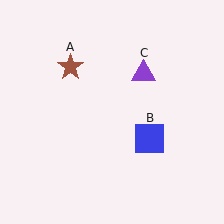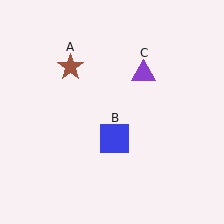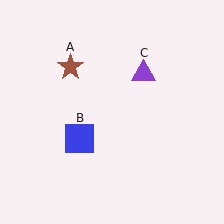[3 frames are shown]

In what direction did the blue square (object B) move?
The blue square (object B) moved left.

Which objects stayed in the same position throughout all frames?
Brown star (object A) and purple triangle (object C) remained stationary.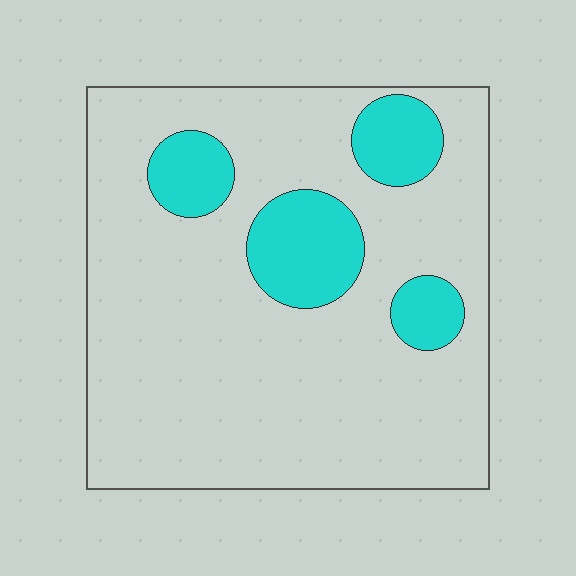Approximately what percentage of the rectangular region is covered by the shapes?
Approximately 15%.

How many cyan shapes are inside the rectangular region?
4.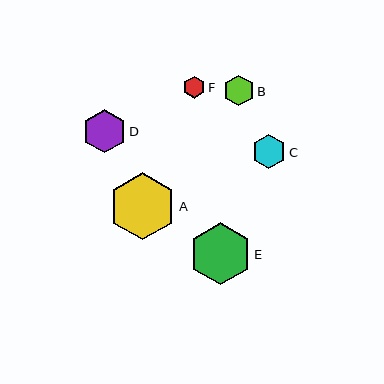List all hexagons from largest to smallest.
From largest to smallest: A, E, D, C, B, F.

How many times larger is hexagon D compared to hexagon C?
Hexagon D is approximately 1.3 times the size of hexagon C.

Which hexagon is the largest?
Hexagon A is the largest with a size of approximately 67 pixels.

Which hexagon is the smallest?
Hexagon F is the smallest with a size of approximately 22 pixels.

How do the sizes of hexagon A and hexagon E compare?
Hexagon A and hexagon E are approximately the same size.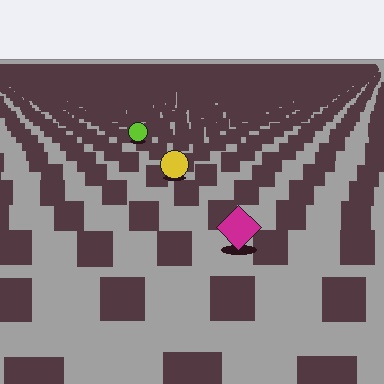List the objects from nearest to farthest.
From nearest to farthest: the magenta diamond, the yellow circle, the lime circle.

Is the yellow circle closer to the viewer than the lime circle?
Yes. The yellow circle is closer — you can tell from the texture gradient: the ground texture is coarser near it.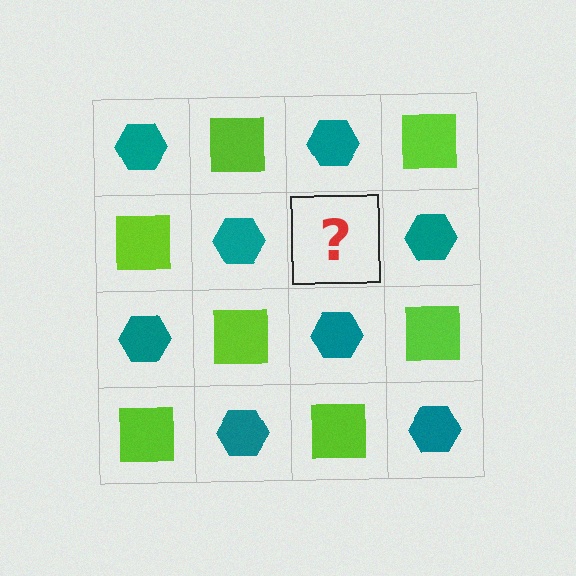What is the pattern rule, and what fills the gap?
The rule is that it alternates teal hexagon and lime square in a checkerboard pattern. The gap should be filled with a lime square.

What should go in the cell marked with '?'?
The missing cell should contain a lime square.